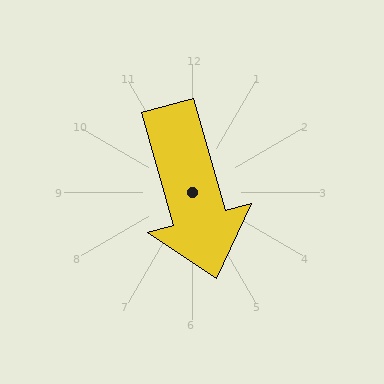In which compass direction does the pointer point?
South.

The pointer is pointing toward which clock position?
Roughly 5 o'clock.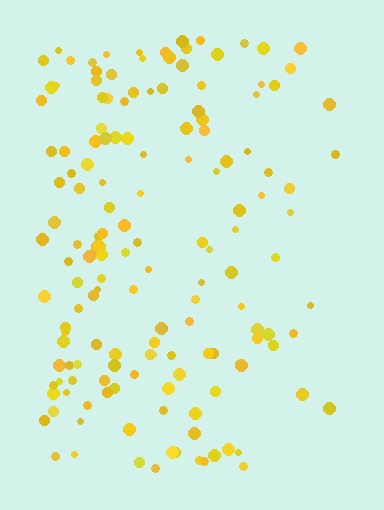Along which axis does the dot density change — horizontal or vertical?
Horizontal.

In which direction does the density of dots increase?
From right to left, with the left side densest.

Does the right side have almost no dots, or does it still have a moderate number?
Still a moderate number, just noticeably fewer than the left.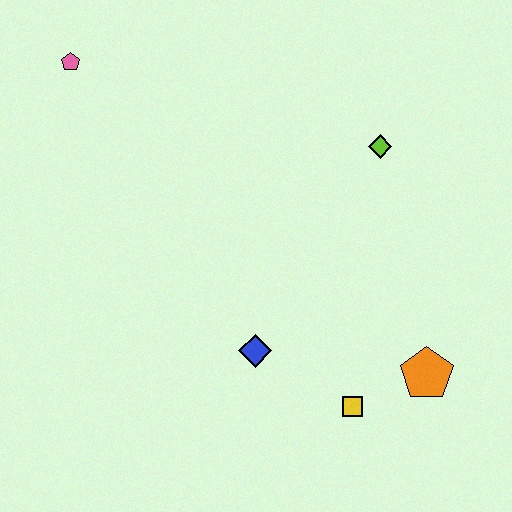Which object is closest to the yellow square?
The orange pentagon is closest to the yellow square.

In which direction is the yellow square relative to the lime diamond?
The yellow square is below the lime diamond.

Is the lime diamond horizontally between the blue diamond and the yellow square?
No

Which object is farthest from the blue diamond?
The pink pentagon is farthest from the blue diamond.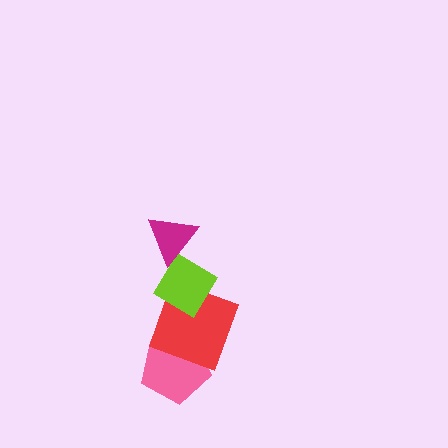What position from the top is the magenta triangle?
The magenta triangle is 1st from the top.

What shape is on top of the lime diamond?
The magenta triangle is on top of the lime diamond.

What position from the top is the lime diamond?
The lime diamond is 2nd from the top.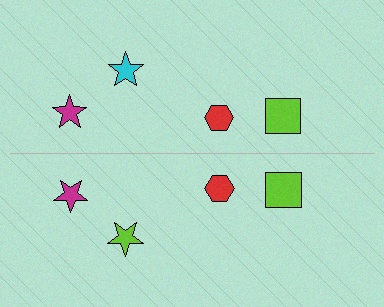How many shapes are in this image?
There are 8 shapes in this image.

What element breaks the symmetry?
The lime star on the bottom side breaks the symmetry — its mirror counterpart is cyan.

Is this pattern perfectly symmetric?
No, the pattern is not perfectly symmetric. The lime star on the bottom side breaks the symmetry — its mirror counterpart is cyan.